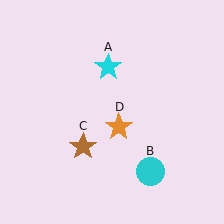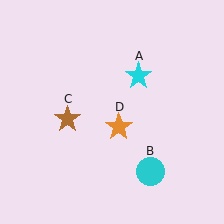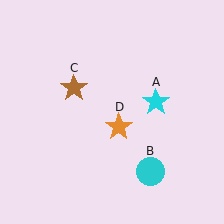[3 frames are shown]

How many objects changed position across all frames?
2 objects changed position: cyan star (object A), brown star (object C).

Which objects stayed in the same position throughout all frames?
Cyan circle (object B) and orange star (object D) remained stationary.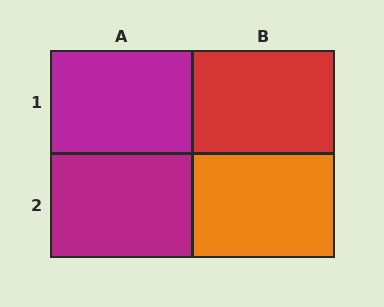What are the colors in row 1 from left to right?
Magenta, red.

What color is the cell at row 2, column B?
Orange.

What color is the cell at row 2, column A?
Magenta.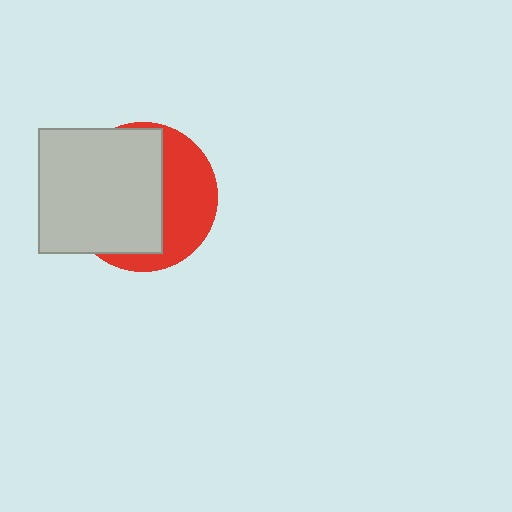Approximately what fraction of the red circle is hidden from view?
Roughly 61% of the red circle is hidden behind the light gray square.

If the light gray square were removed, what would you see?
You would see the complete red circle.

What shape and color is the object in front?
The object in front is a light gray square.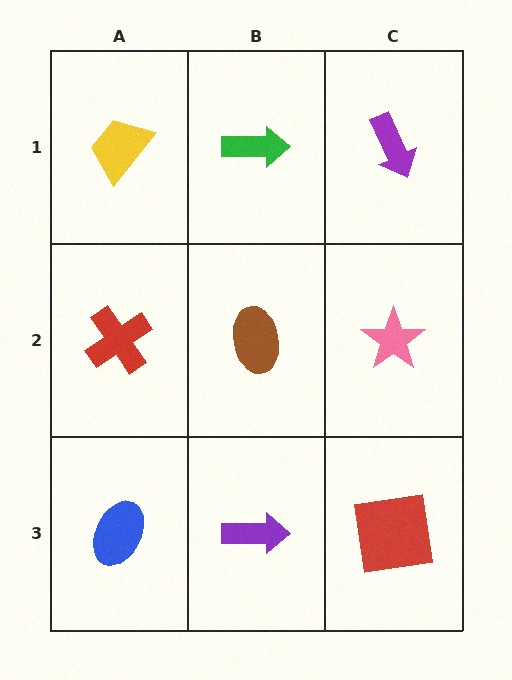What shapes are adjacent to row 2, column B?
A green arrow (row 1, column B), a purple arrow (row 3, column B), a red cross (row 2, column A), a pink star (row 2, column C).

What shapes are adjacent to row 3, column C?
A pink star (row 2, column C), a purple arrow (row 3, column B).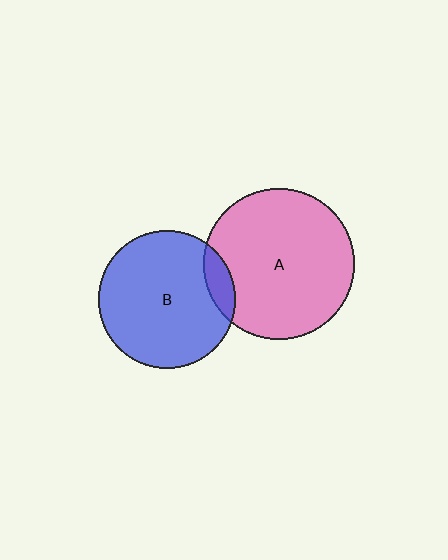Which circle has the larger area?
Circle A (pink).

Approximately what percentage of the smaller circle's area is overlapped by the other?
Approximately 10%.